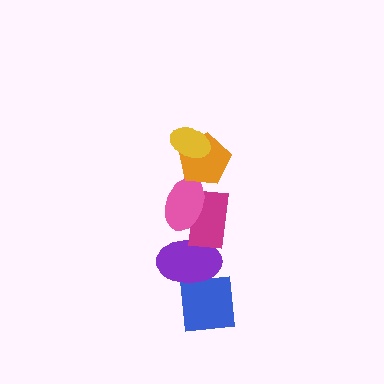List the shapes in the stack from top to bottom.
From top to bottom: the yellow ellipse, the orange pentagon, the pink ellipse, the magenta rectangle, the purple ellipse, the blue square.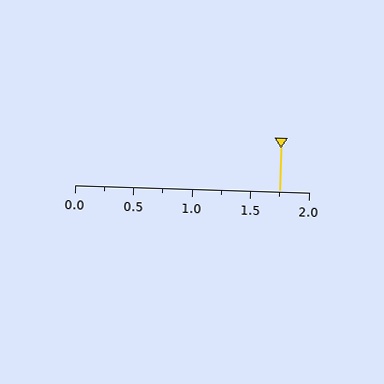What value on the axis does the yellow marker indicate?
The marker indicates approximately 1.75.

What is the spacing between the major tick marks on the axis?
The major ticks are spaced 0.5 apart.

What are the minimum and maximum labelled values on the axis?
The axis runs from 0.0 to 2.0.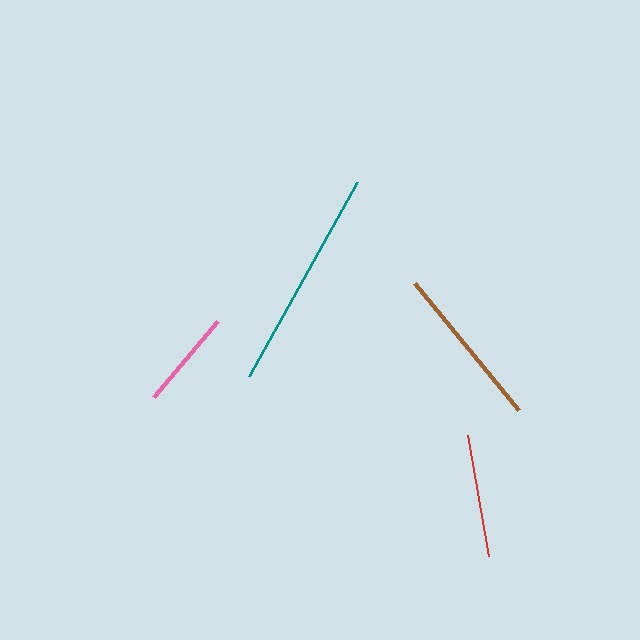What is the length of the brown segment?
The brown segment is approximately 164 pixels long.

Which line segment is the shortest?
The pink line is the shortest at approximately 99 pixels.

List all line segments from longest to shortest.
From longest to shortest: teal, brown, red, pink.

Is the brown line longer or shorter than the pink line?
The brown line is longer than the pink line.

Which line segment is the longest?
The teal line is the longest at approximately 222 pixels.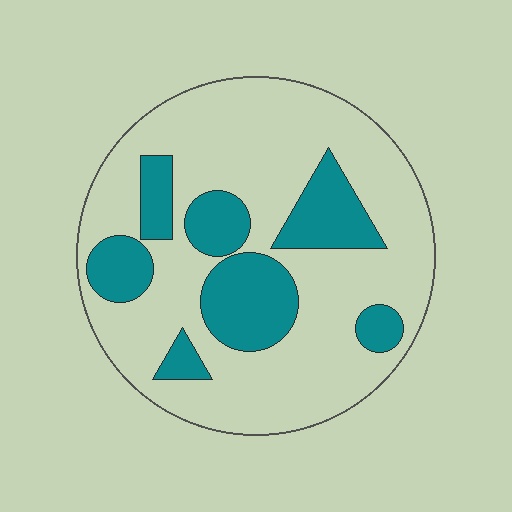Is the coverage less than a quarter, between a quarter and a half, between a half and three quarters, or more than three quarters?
Between a quarter and a half.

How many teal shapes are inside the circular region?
7.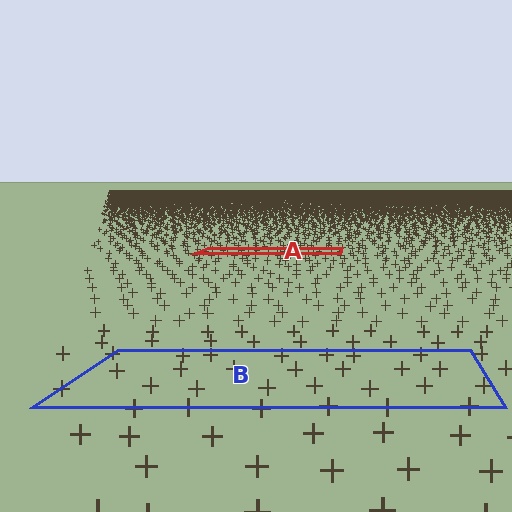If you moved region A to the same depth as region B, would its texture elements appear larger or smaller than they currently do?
They would appear larger. At a closer depth, the same texture elements are projected at a bigger on-screen size.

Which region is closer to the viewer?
Region B is closer. The texture elements there are larger and more spread out.